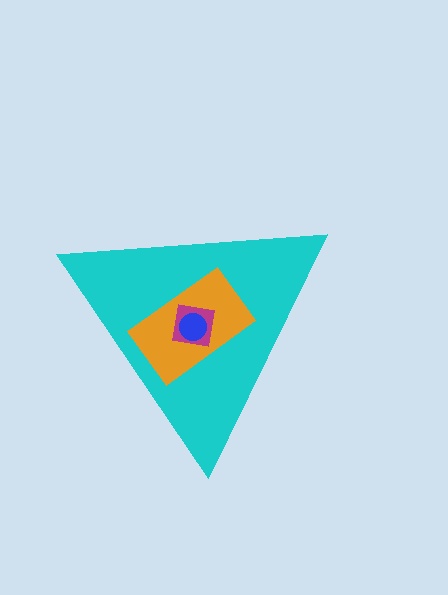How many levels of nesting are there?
4.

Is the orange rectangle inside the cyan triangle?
Yes.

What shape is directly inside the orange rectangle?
The magenta square.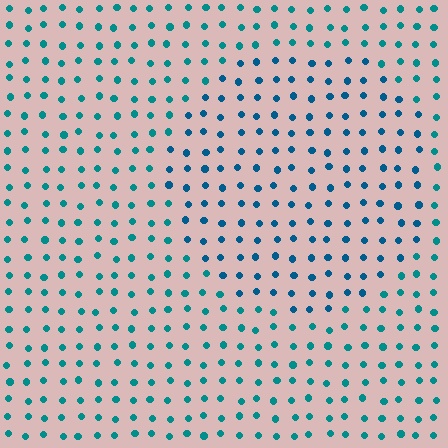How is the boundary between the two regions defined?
The boundary is defined purely by a slight shift in hue (about 22 degrees). Spacing, size, and orientation are identical on both sides.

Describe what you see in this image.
The image is filled with small teal elements in a uniform arrangement. A circle-shaped region is visible where the elements are tinted to a slightly different hue, forming a subtle color boundary.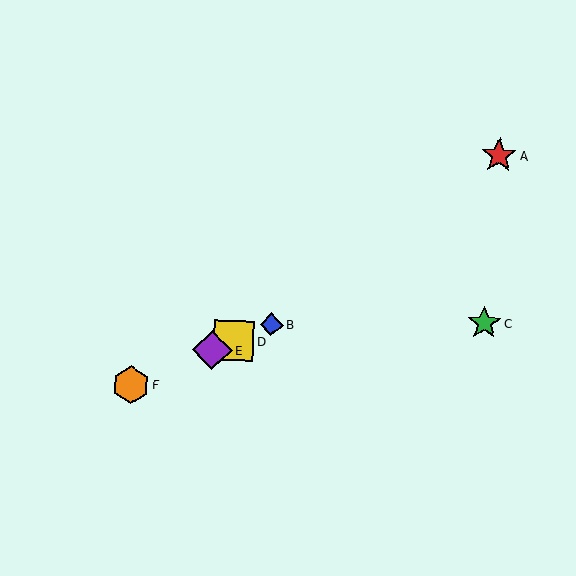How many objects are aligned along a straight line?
4 objects (B, D, E, F) are aligned along a straight line.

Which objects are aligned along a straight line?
Objects B, D, E, F are aligned along a straight line.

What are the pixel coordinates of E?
Object E is at (212, 350).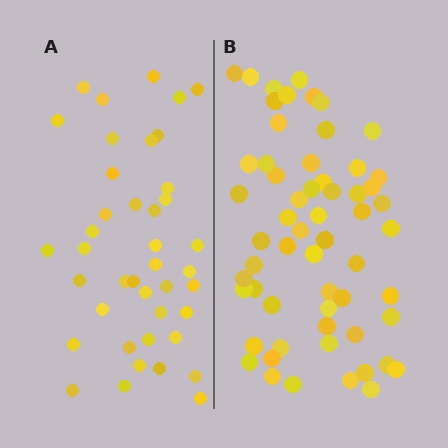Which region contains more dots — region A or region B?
Region B (the right region) has more dots.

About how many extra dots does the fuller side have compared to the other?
Region B has approximately 20 more dots than region A.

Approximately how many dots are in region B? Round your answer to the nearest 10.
About 60 dots. (The exact count is 59, which rounds to 60.)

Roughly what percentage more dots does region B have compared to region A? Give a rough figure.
About 45% more.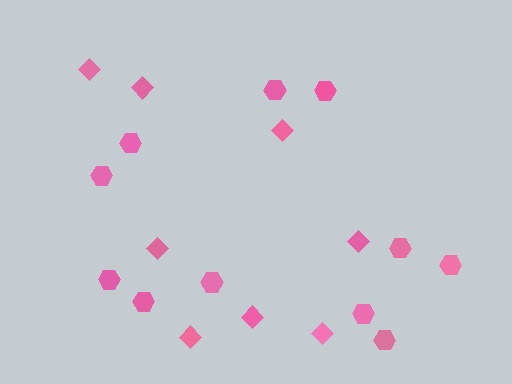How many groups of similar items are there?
There are 2 groups: one group of hexagons (11) and one group of diamonds (8).